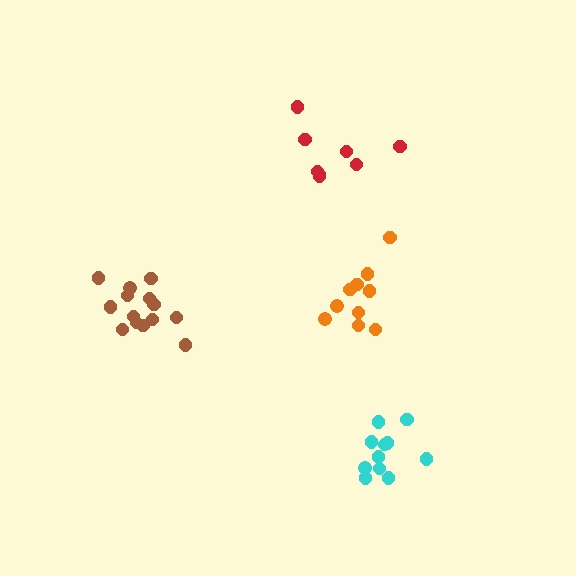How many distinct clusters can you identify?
There are 4 distinct clusters.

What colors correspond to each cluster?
The clusters are colored: brown, red, orange, cyan.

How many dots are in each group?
Group 1: 14 dots, Group 2: 8 dots, Group 3: 10 dots, Group 4: 11 dots (43 total).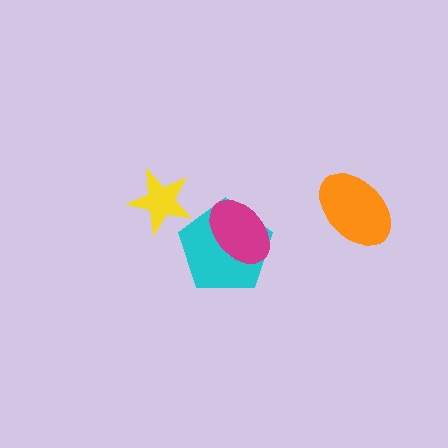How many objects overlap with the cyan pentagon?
1 object overlaps with the cyan pentagon.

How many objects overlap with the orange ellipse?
0 objects overlap with the orange ellipse.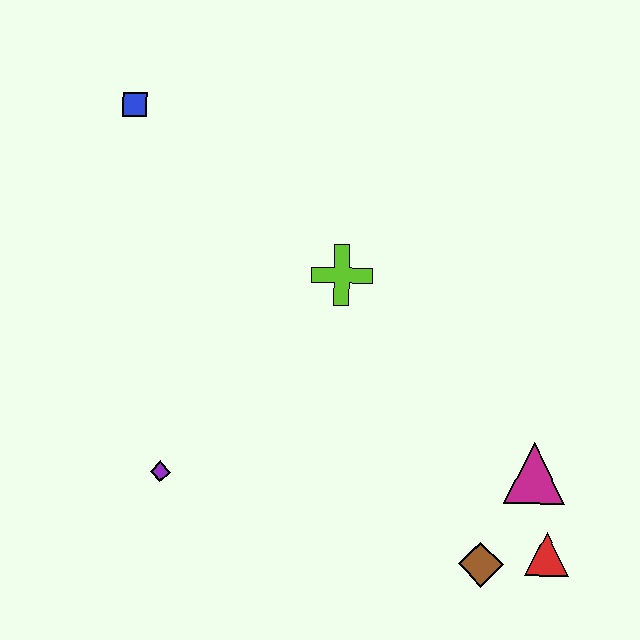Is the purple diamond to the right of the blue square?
Yes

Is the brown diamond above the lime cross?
No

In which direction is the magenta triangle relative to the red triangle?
The magenta triangle is above the red triangle.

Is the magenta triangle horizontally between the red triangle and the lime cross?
Yes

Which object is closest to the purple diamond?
The lime cross is closest to the purple diamond.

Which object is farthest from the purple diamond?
The red triangle is farthest from the purple diamond.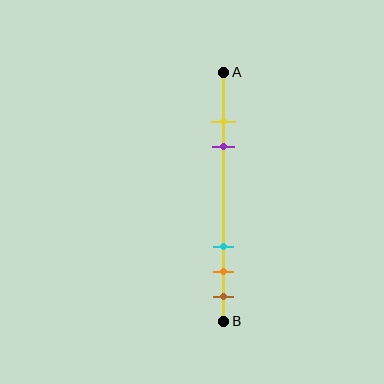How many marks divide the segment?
There are 5 marks dividing the segment.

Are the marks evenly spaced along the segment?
No, the marks are not evenly spaced.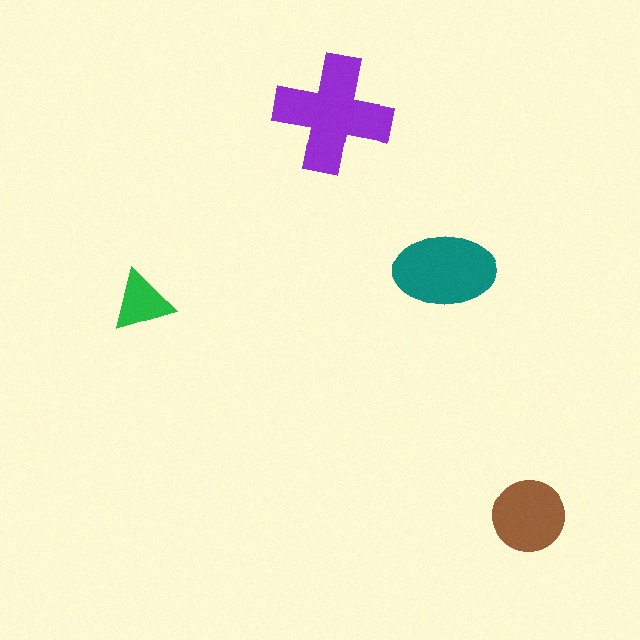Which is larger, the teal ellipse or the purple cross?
The purple cross.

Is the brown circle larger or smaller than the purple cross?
Smaller.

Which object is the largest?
The purple cross.